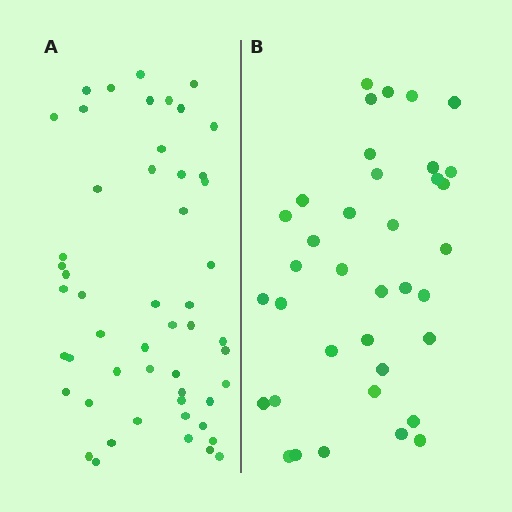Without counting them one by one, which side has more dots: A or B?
Region A (the left region) has more dots.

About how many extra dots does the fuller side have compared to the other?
Region A has approximately 15 more dots than region B.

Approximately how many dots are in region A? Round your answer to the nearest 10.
About 50 dots. (The exact count is 52, which rounds to 50.)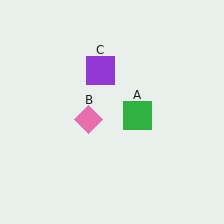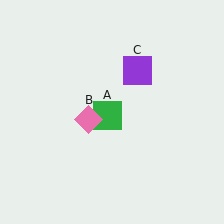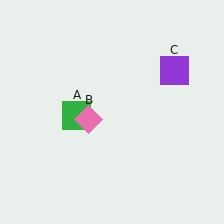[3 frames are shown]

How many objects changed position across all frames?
2 objects changed position: green square (object A), purple square (object C).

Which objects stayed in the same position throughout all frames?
Pink diamond (object B) remained stationary.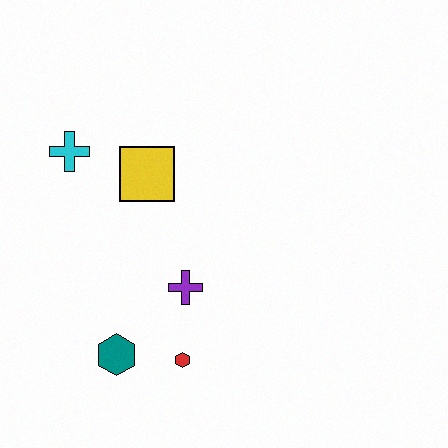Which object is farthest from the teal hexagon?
The cyan cross is farthest from the teal hexagon.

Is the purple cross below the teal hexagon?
No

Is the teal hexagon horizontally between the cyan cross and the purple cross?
Yes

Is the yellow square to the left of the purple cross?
Yes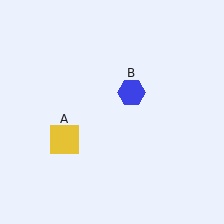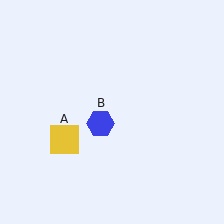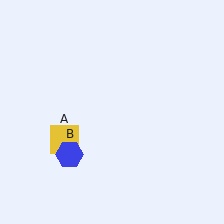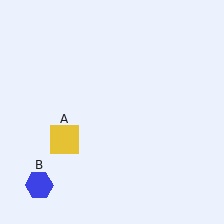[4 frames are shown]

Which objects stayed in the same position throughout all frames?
Yellow square (object A) remained stationary.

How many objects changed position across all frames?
1 object changed position: blue hexagon (object B).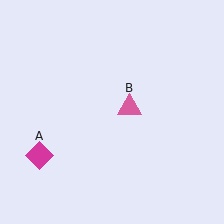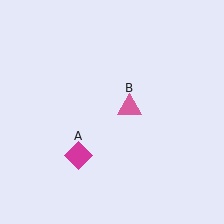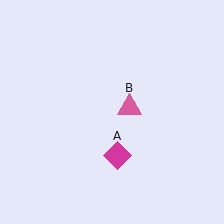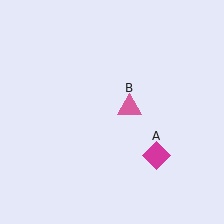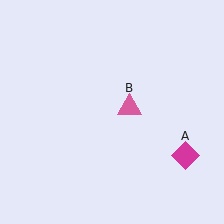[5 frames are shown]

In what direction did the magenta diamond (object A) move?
The magenta diamond (object A) moved right.